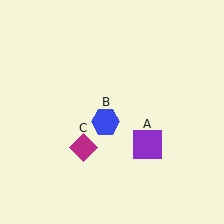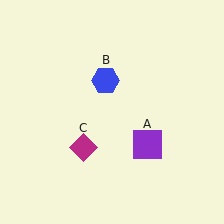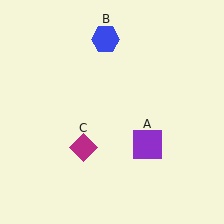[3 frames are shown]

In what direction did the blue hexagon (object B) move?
The blue hexagon (object B) moved up.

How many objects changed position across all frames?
1 object changed position: blue hexagon (object B).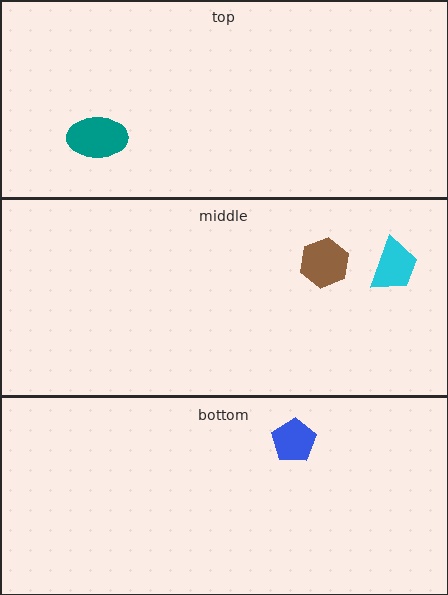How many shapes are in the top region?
1.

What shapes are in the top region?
The teal ellipse.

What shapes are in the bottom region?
The blue pentagon.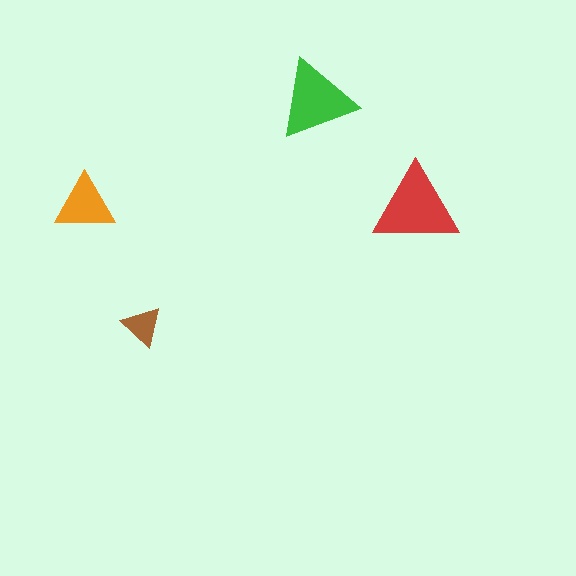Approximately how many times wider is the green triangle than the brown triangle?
About 2 times wider.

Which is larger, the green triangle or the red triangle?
The red one.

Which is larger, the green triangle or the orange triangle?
The green one.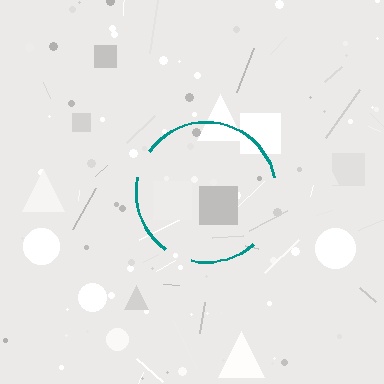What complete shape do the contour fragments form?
The contour fragments form a circle.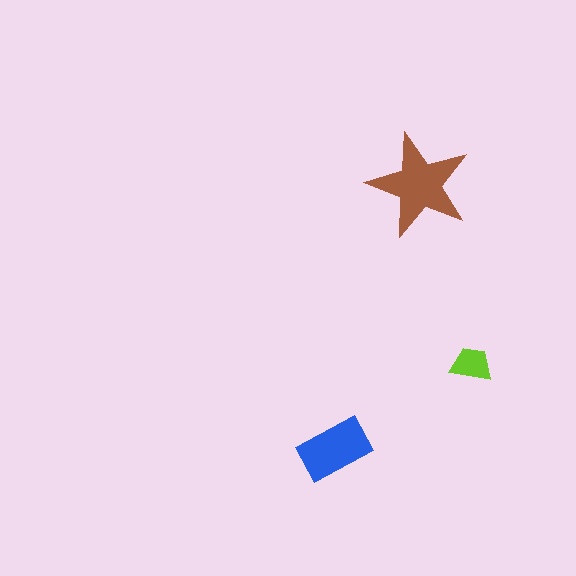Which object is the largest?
The brown star.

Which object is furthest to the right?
The lime trapezoid is rightmost.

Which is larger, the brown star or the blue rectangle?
The brown star.